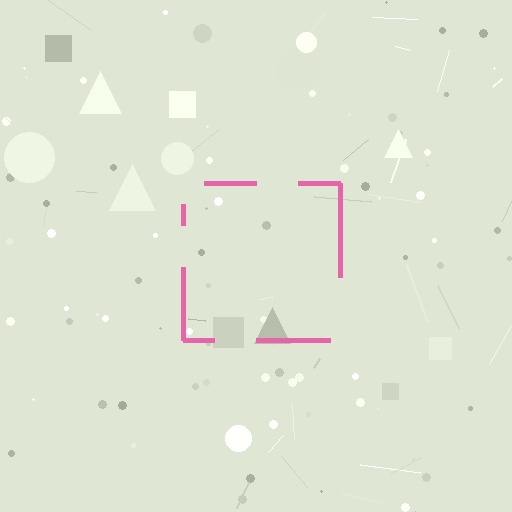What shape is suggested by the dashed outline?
The dashed outline suggests a square.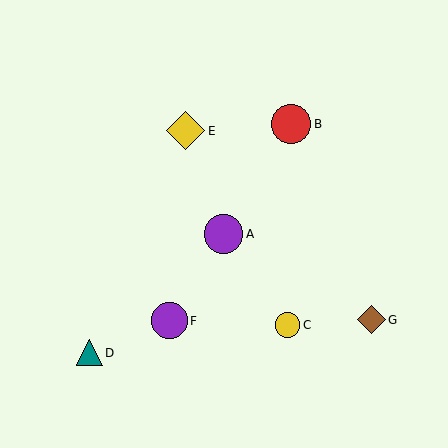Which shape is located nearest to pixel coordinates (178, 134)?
The yellow diamond (labeled E) at (185, 131) is nearest to that location.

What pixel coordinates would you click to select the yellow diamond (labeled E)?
Click at (185, 131) to select the yellow diamond E.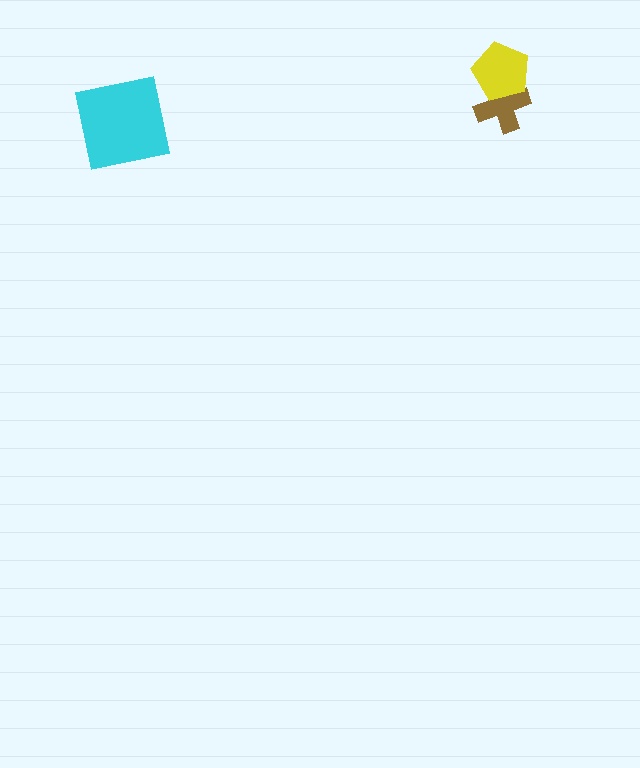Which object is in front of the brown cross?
The yellow pentagon is in front of the brown cross.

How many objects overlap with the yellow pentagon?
1 object overlaps with the yellow pentagon.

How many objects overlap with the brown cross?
1 object overlaps with the brown cross.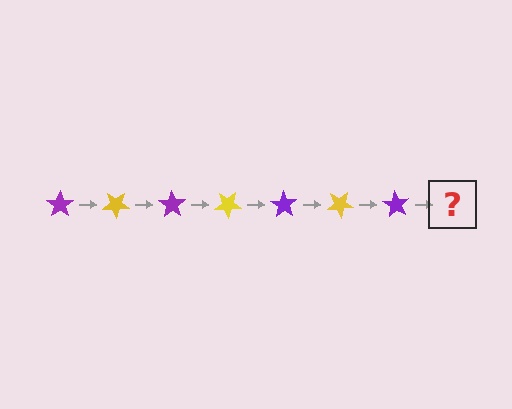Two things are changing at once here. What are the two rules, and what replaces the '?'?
The two rules are that it rotates 35 degrees each step and the color cycles through purple and yellow. The '?' should be a yellow star, rotated 245 degrees from the start.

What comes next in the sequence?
The next element should be a yellow star, rotated 245 degrees from the start.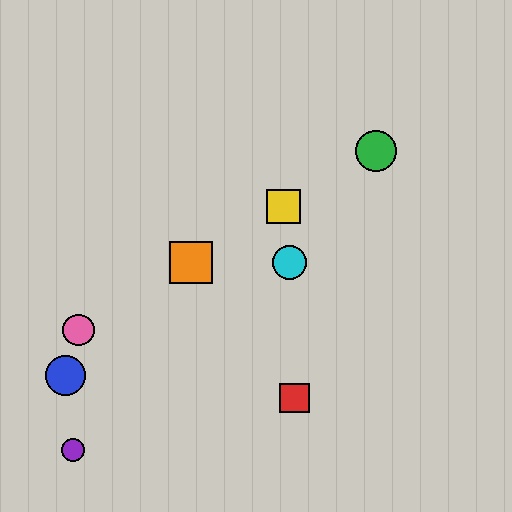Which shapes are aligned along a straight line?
The green circle, the yellow square, the orange square, the pink circle are aligned along a straight line.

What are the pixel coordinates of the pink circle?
The pink circle is at (79, 330).